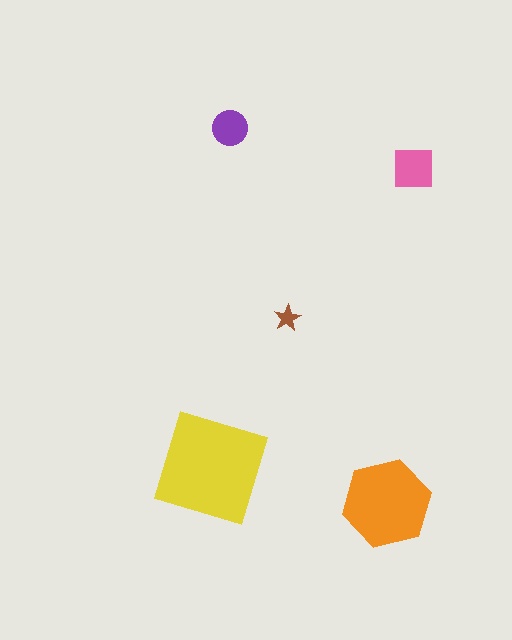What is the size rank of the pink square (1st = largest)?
3rd.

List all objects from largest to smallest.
The yellow diamond, the orange hexagon, the pink square, the purple circle, the brown star.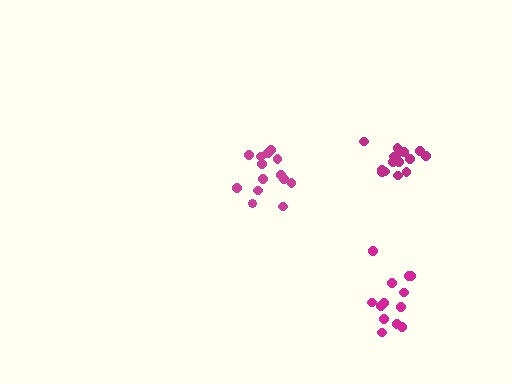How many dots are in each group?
Group 1: 13 dots, Group 2: 15 dots, Group 3: 14 dots (42 total).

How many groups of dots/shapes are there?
There are 3 groups.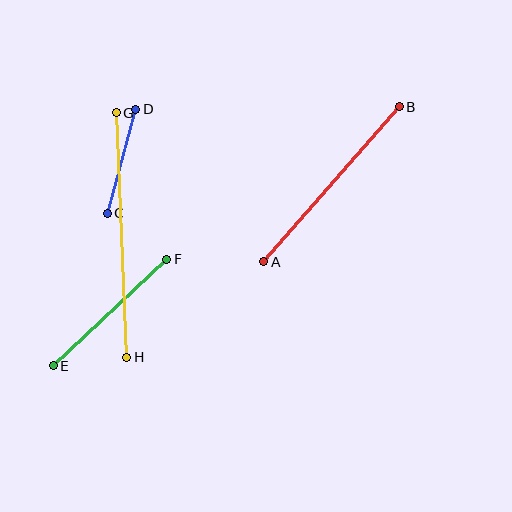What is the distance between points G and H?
The distance is approximately 245 pixels.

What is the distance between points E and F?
The distance is approximately 156 pixels.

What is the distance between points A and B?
The distance is approximately 206 pixels.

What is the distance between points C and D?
The distance is approximately 108 pixels.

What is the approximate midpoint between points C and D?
The midpoint is at approximately (122, 161) pixels.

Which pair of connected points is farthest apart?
Points G and H are farthest apart.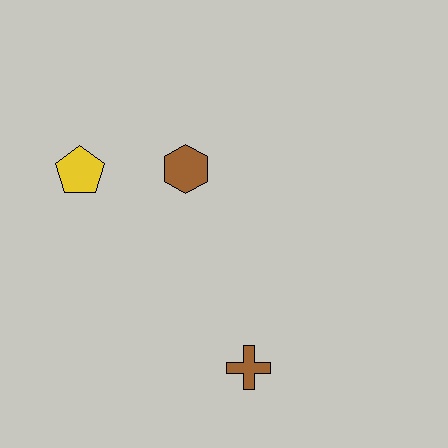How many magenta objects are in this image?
There are no magenta objects.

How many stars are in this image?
There are no stars.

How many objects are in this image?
There are 3 objects.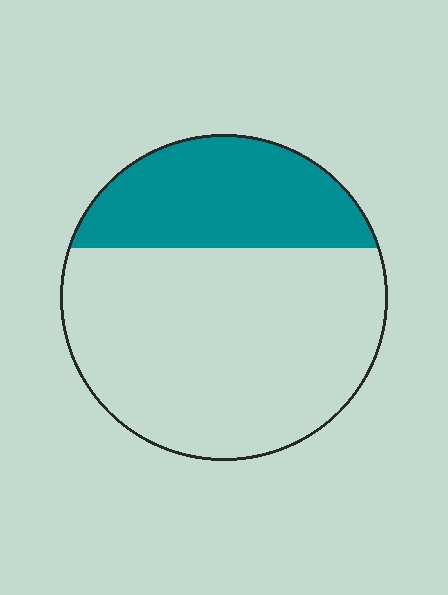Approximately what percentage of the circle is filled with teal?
Approximately 30%.